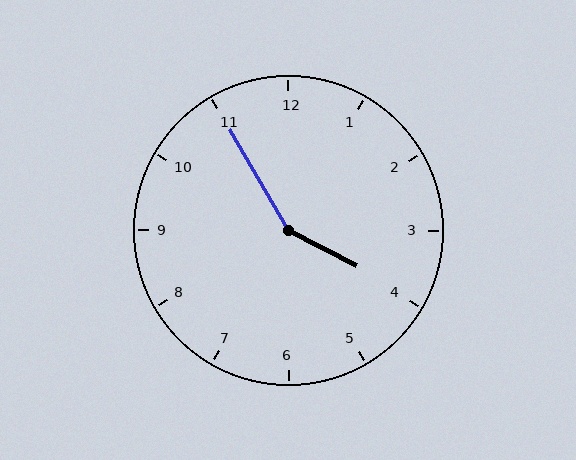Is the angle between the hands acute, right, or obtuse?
It is obtuse.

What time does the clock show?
3:55.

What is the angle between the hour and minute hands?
Approximately 148 degrees.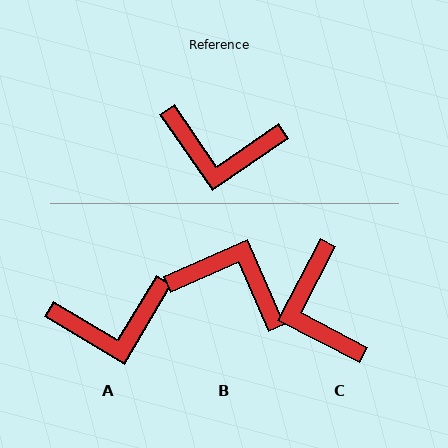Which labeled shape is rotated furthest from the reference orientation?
B, about 169 degrees away.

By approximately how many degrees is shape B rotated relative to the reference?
Approximately 169 degrees counter-clockwise.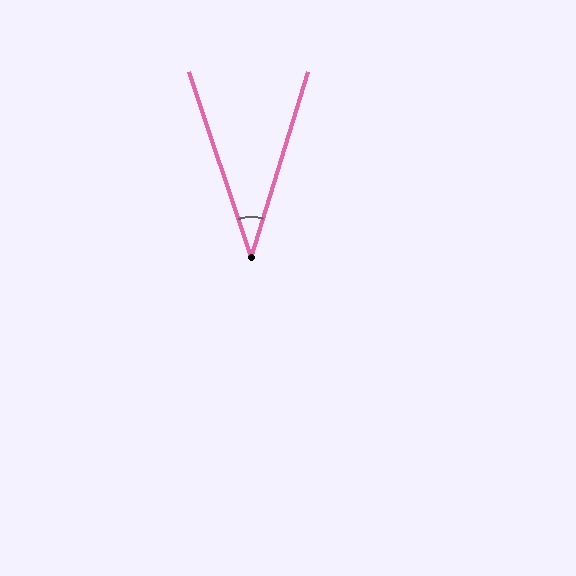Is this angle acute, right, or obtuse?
It is acute.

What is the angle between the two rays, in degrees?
Approximately 36 degrees.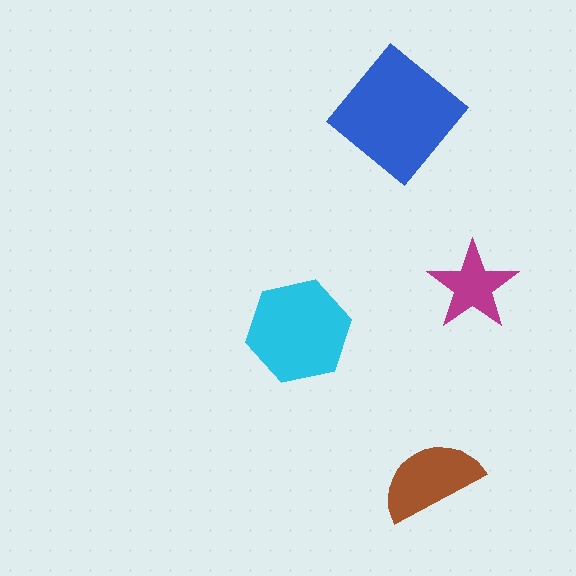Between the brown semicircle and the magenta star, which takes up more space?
The brown semicircle.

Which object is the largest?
The blue diamond.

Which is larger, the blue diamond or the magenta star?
The blue diamond.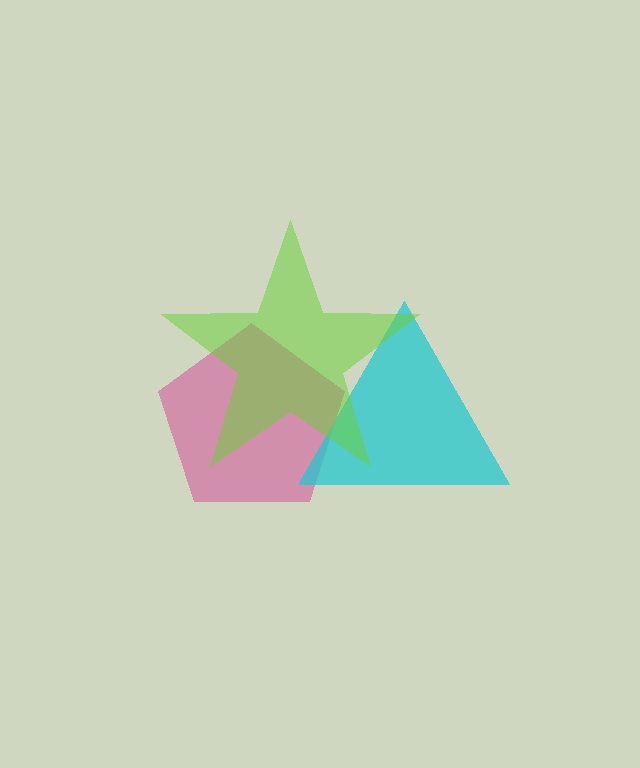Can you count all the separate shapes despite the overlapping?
Yes, there are 3 separate shapes.